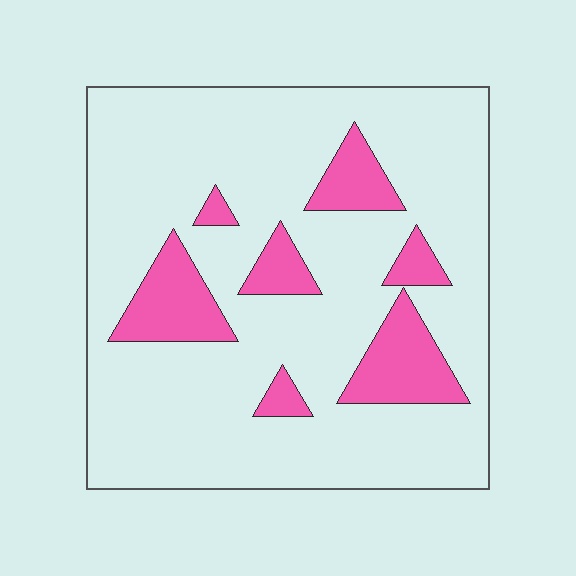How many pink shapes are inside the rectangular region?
7.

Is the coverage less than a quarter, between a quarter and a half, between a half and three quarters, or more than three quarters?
Less than a quarter.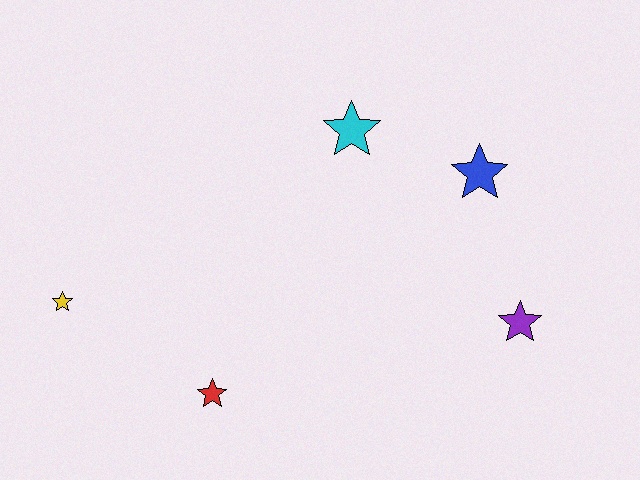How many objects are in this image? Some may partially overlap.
There are 5 objects.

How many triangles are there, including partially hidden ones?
There are no triangles.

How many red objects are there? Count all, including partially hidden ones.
There is 1 red object.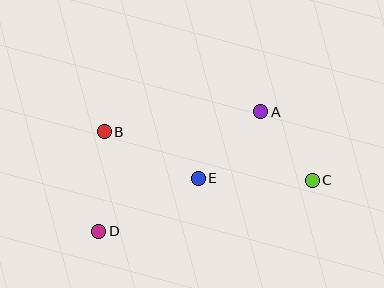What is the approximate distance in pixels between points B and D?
The distance between B and D is approximately 100 pixels.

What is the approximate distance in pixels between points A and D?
The distance between A and D is approximately 201 pixels.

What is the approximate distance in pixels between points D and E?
The distance between D and E is approximately 113 pixels.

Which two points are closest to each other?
Points A and C are closest to each other.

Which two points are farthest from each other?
Points C and D are farthest from each other.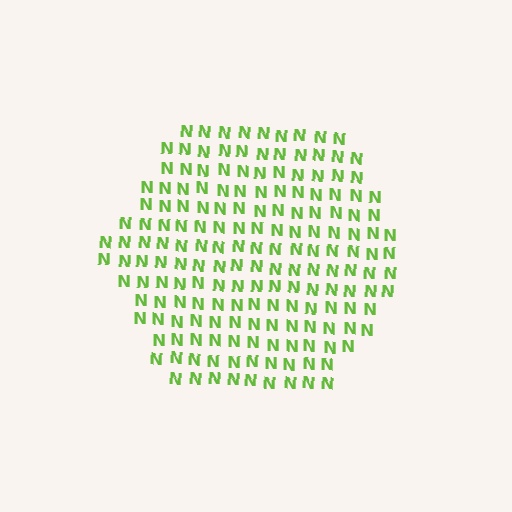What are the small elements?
The small elements are letter N's.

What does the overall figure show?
The overall figure shows a hexagon.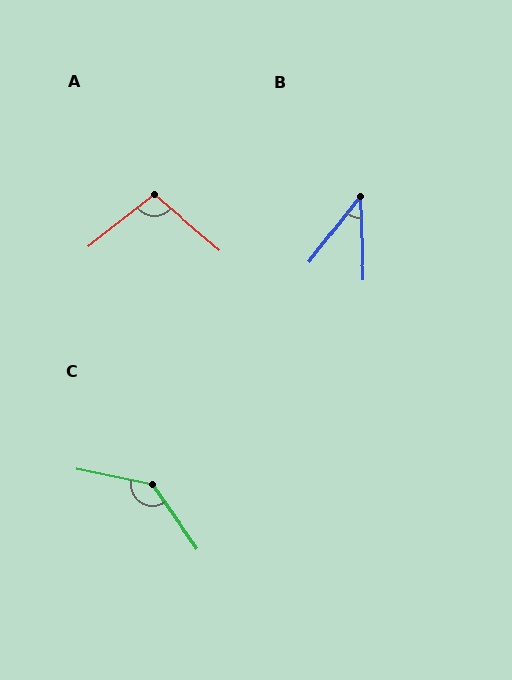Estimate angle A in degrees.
Approximately 102 degrees.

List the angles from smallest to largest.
B (40°), A (102°), C (137°).